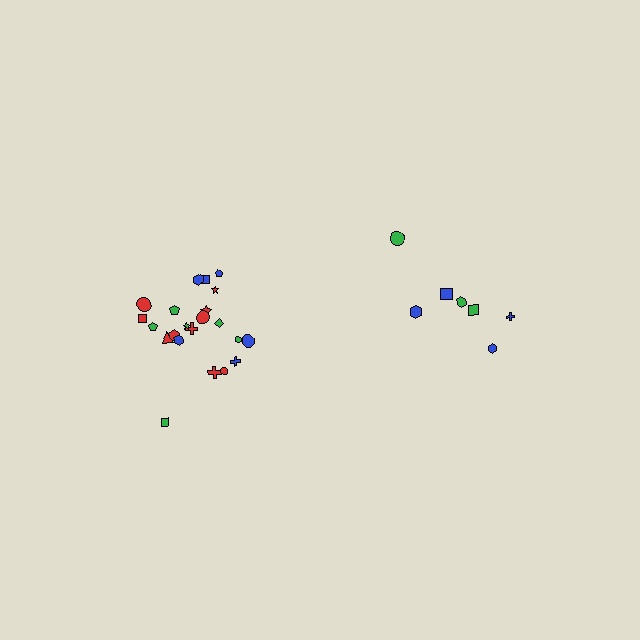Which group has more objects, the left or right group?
The left group.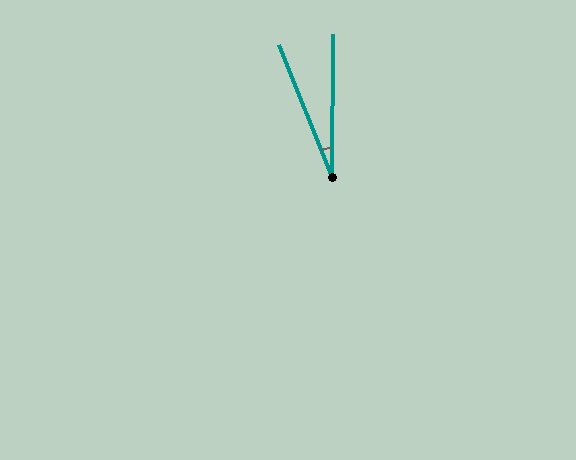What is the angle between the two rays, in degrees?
Approximately 22 degrees.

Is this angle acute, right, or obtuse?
It is acute.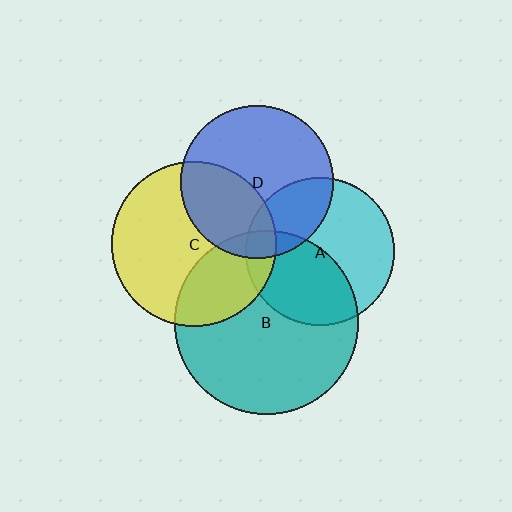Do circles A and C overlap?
Yes.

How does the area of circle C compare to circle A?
Approximately 1.2 times.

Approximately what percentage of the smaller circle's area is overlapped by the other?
Approximately 10%.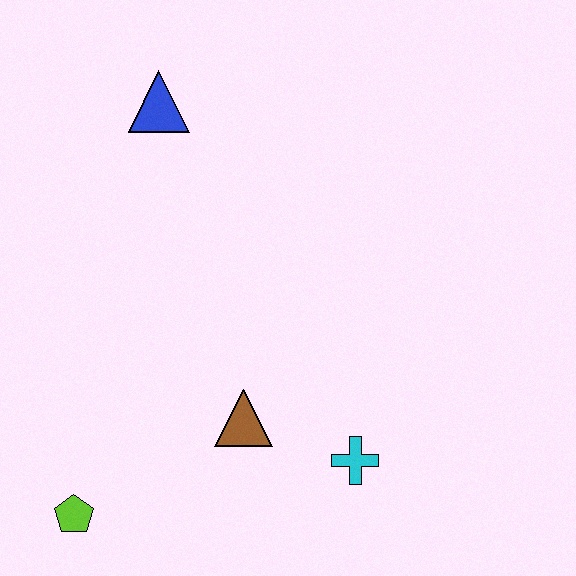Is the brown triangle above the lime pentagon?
Yes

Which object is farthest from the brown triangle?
The blue triangle is farthest from the brown triangle.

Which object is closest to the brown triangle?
The cyan cross is closest to the brown triangle.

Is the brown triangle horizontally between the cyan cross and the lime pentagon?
Yes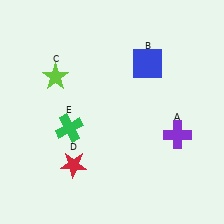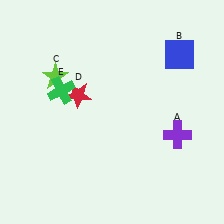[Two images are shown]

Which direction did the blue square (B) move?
The blue square (B) moved right.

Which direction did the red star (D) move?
The red star (D) moved up.